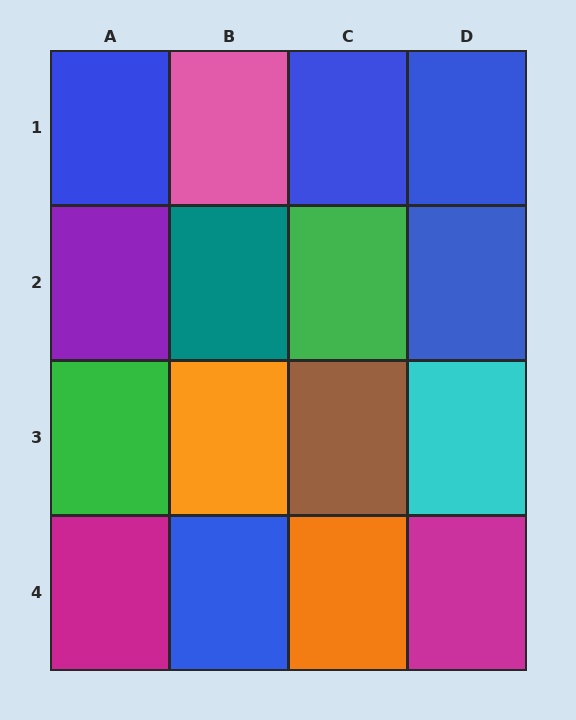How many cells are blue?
5 cells are blue.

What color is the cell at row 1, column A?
Blue.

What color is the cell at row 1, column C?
Blue.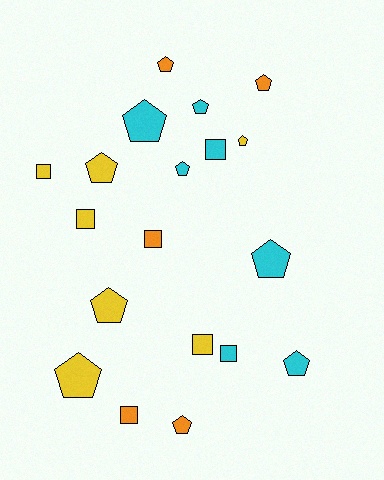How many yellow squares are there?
There are 3 yellow squares.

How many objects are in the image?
There are 19 objects.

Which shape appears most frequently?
Pentagon, with 12 objects.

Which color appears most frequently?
Cyan, with 7 objects.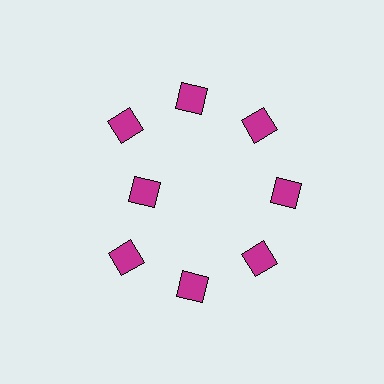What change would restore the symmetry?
The symmetry would be restored by moving it outward, back onto the ring so that all 8 diamonds sit at equal angles and equal distance from the center.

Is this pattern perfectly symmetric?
No. The 8 magenta diamonds are arranged in a ring, but one element near the 9 o'clock position is pulled inward toward the center, breaking the 8-fold rotational symmetry.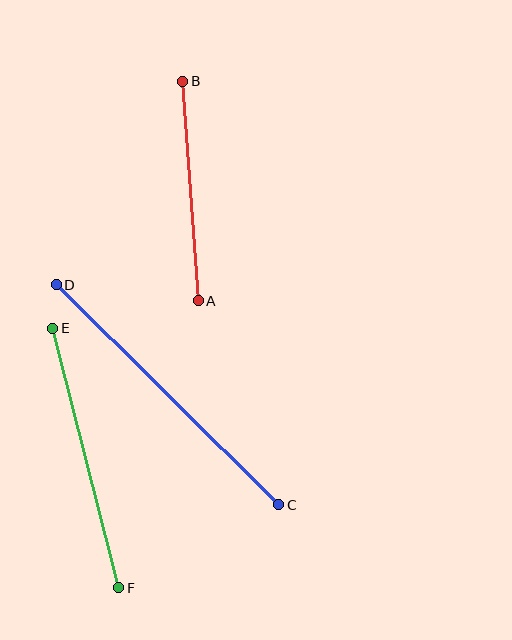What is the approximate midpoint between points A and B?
The midpoint is at approximately (191, 191) pixels.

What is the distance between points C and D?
The distance is approximately 313 pixels.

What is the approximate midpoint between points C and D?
The midpoint is at approximately (167, 395) pixels.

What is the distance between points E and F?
The distance is approximately 267 pixels.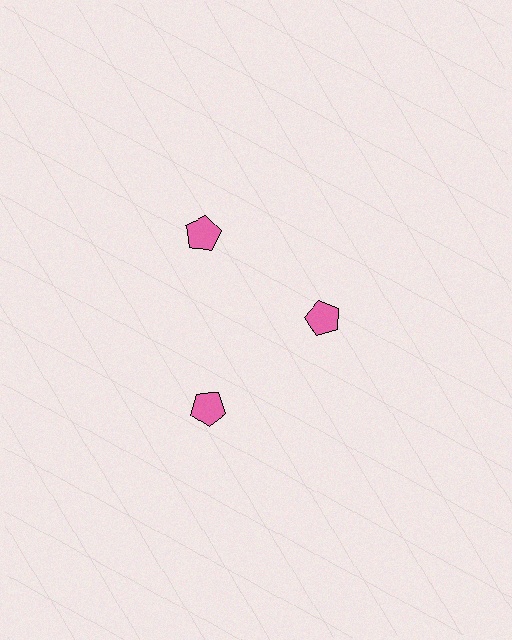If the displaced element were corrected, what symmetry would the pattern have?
It would have 3-fold rotational symmetry — the pattern would map onto itself every 120 degrees.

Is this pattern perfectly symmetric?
No. The 3 pink pentagons are arranged in a ring, but one element near the 3 o'clock position is pulled inward toward the center, breaking the 3-fold rotational symmetry.